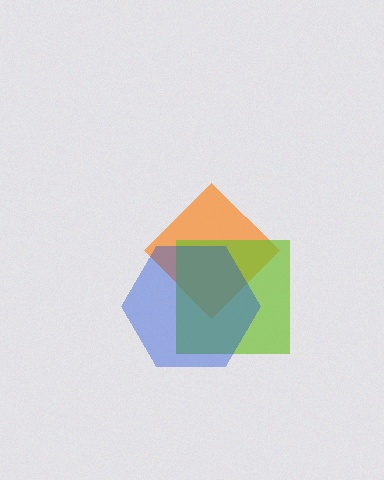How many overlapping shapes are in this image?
There are 3 overlapping shapes in the image.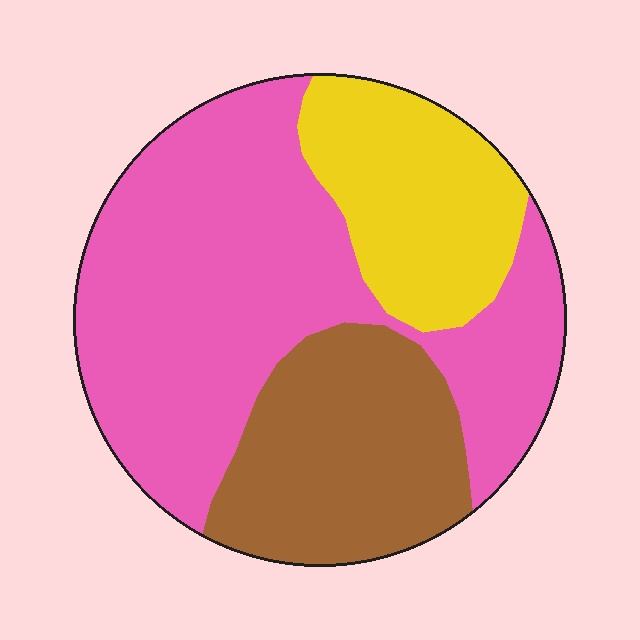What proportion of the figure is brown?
Brown covers around 25% of the figure.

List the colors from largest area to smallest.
From largest to smallest: pink, brown, yellow.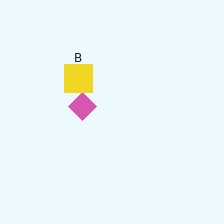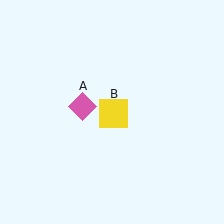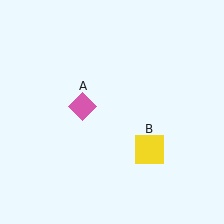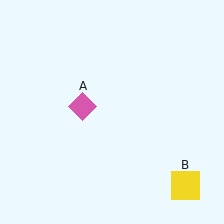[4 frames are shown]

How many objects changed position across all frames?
1 object changed position: yellow square (object B).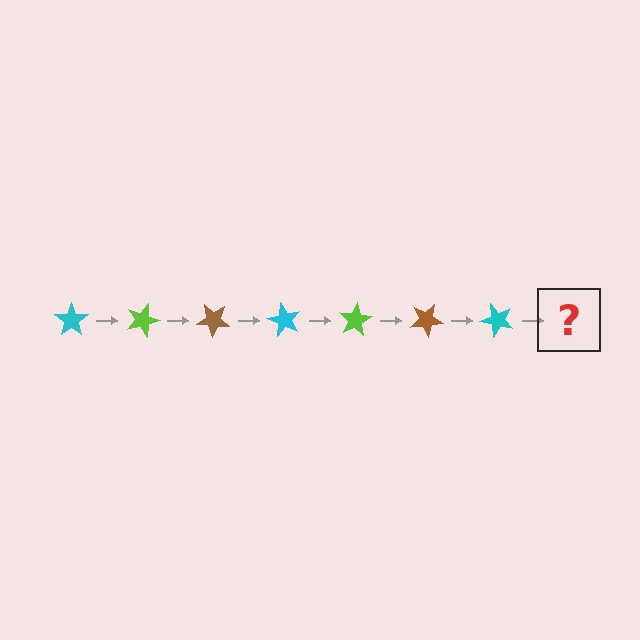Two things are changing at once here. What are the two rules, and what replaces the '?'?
The two rules are that it rotates 20 degrees each step and the color cycles through cyan, lime, and brown. The '?' should be a lime star, rotated 140 degrees from the start.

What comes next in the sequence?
The next element should be a lime star, rotated 140 degrees from the start.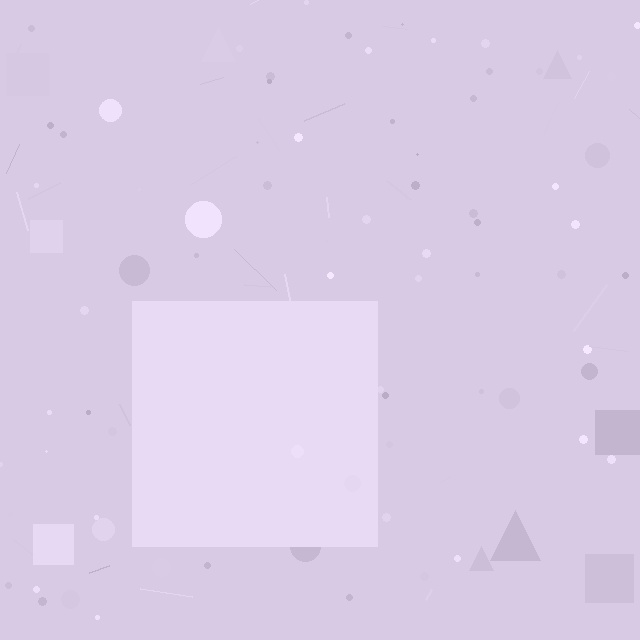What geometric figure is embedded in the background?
A square is embedded in the background.